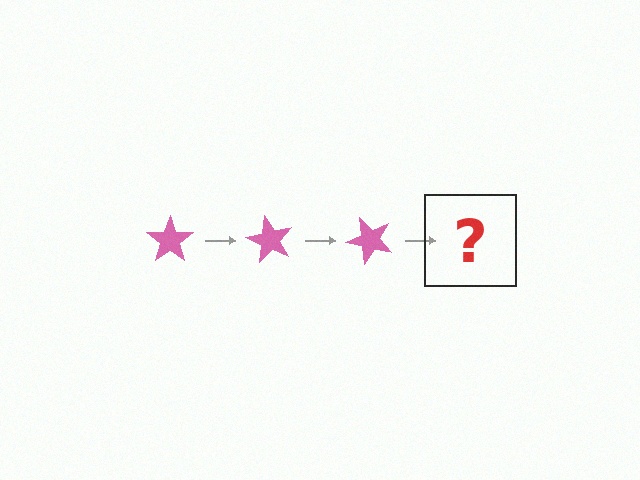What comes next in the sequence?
The next element should be a pink star rotated 180 degrees.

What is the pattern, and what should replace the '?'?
The pattern is that the star rotates 60 degrees each step. The '?' should be a pink star rotated 180 degrees.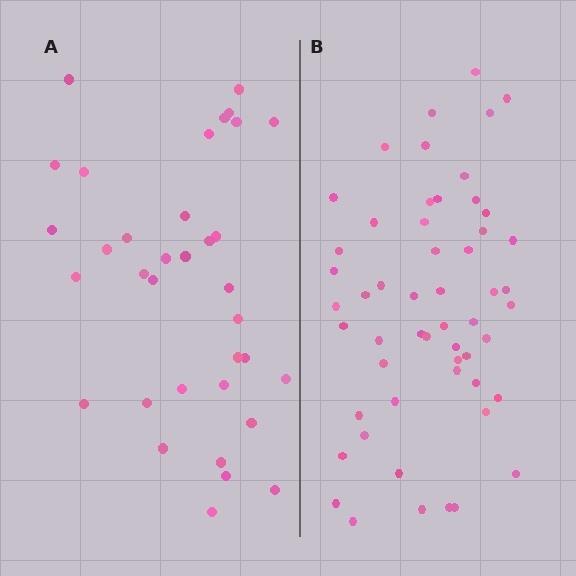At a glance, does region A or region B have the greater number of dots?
Region B (the right region) has more dots.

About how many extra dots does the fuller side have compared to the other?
Region B has approximately 20 more dots than region A.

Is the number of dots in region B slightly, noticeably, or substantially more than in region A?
Region B has substantially more. The ratio is roughly 1.5 to 1.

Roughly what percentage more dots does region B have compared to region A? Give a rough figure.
About 55% more.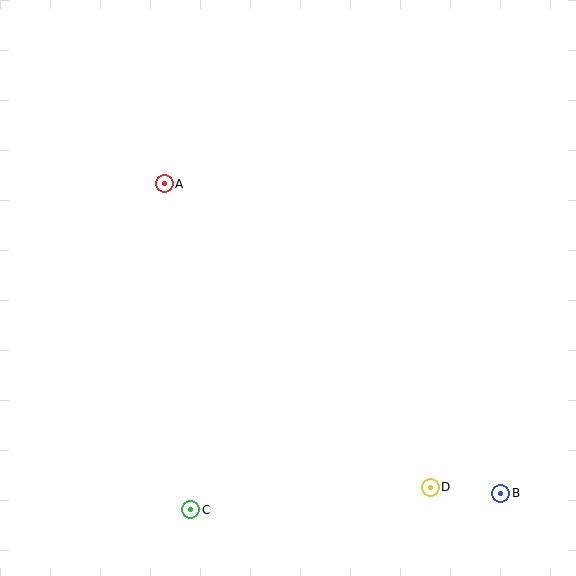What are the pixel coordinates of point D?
Point D is at (430, 487).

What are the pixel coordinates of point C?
Point C is at (191, 510).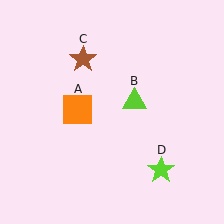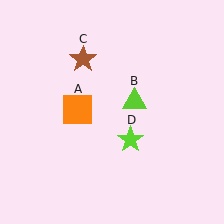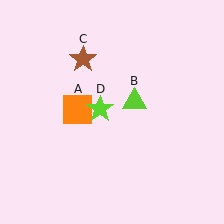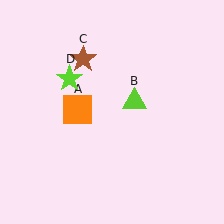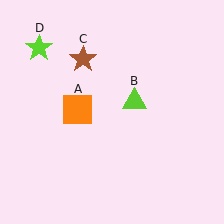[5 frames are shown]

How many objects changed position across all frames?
1 object changed position: lime star (object D).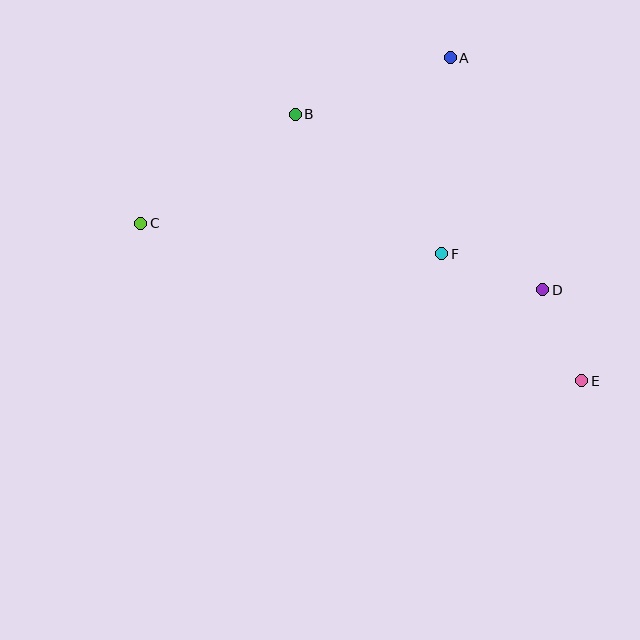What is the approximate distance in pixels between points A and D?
The distance between A and D is approximately 250 pixels.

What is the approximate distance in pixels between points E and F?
The distance between E and F is approximately 189 pixels.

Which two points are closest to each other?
Points D and E are closest to each other.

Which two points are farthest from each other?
Points C and E are farthest from each other.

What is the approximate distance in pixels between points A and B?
The distance between A and B is approximately 165 pixels.